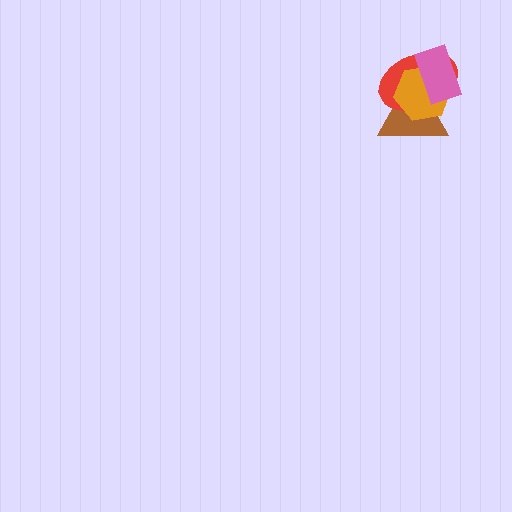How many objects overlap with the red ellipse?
3 objects overlap with the red ellipse.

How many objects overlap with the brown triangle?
3 objects overlap with the brown triangle.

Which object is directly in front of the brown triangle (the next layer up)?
The red ellipse is directly in front of the brown triangle.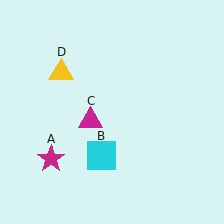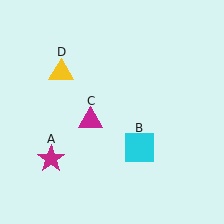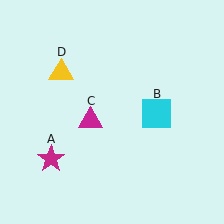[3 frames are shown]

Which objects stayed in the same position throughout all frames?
Magenta star (object A) and magenta triangle (object C) and yellow triangle (object D) remained stationary.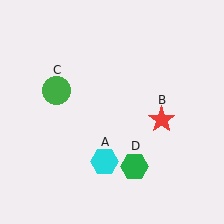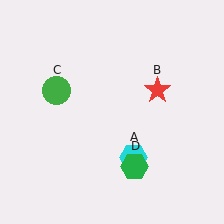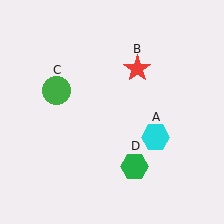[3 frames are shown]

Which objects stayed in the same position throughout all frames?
Green circle (object C) and green hexagon (object D) remained stationary.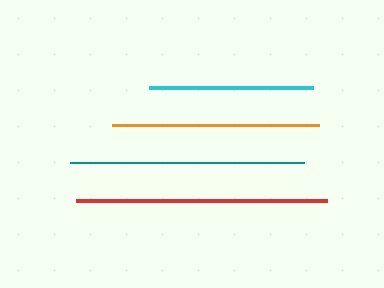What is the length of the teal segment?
The teal segment is approximately 234 pixels long.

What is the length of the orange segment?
The orange segment is approximately 207 pixels long.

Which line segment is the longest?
The red line is the longest at approximately 250 pixels.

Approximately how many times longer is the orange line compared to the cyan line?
The orange line is approximately 1.3 times the length of the cyan line.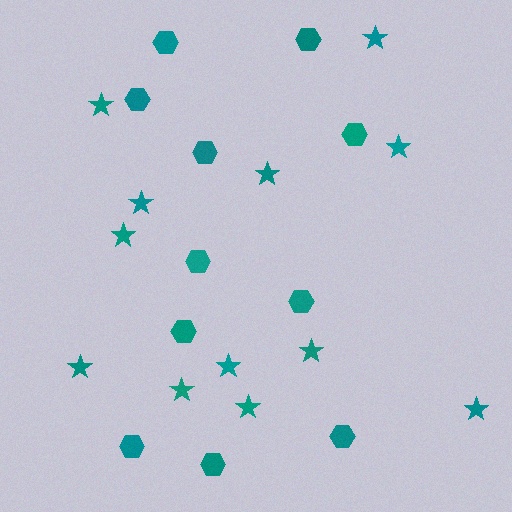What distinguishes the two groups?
There are 2 groups: one group of hexagons (11) and one group of stars (12).